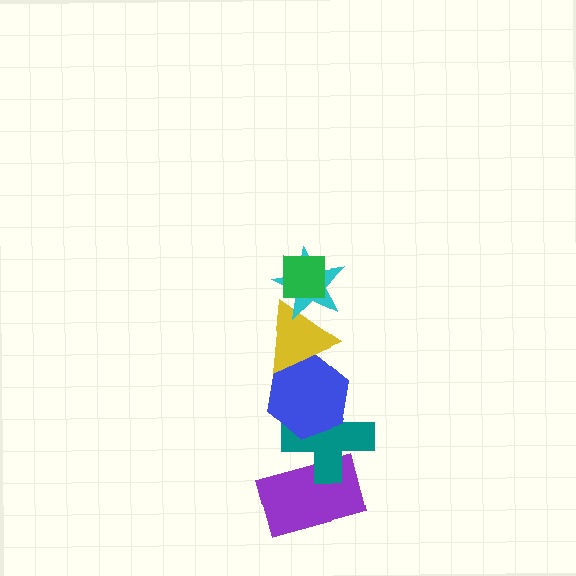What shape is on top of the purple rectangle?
The teal cross is on top of the purple rectangle.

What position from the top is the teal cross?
The teal cross is 5th from the top.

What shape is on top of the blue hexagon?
The yellow triangle is on top of the blue hexagon.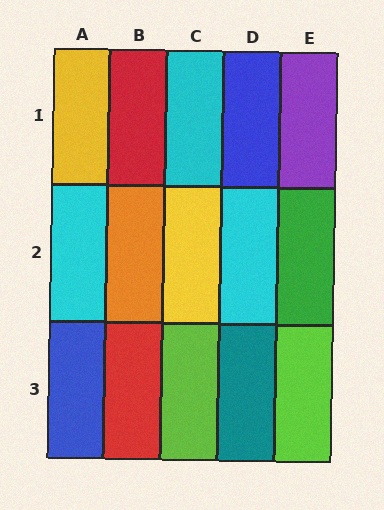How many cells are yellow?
2 cells are yellow.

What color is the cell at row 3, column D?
Teal.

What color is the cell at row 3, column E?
Lime.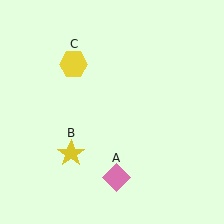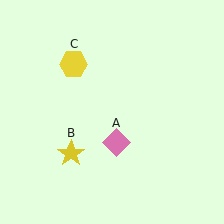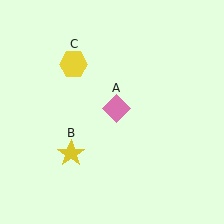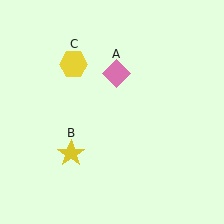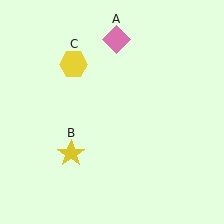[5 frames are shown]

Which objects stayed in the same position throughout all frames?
Yellow star (object B) and yellow hexagon (object C) remained stationary.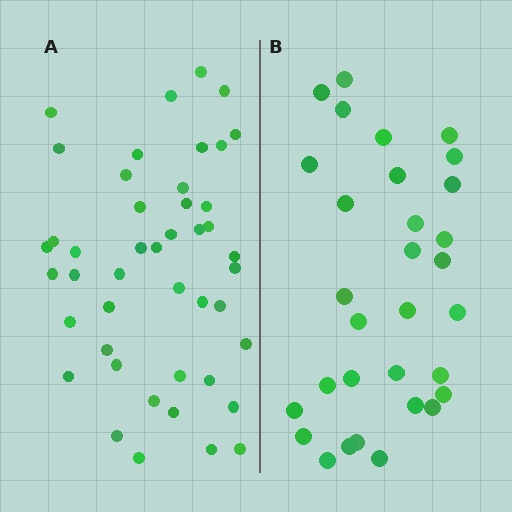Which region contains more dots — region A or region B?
Region A (the left region) has more dots.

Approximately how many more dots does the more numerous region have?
Region A has approximately 15 more dots than region B.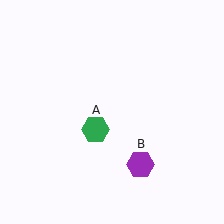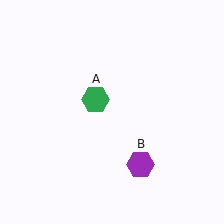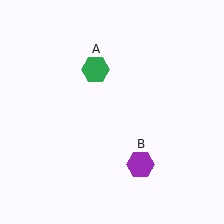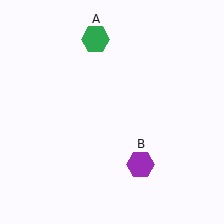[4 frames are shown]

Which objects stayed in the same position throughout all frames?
Purple hexagon (object B) remained stationary.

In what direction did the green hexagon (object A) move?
The green hexagon (object A) moved up.